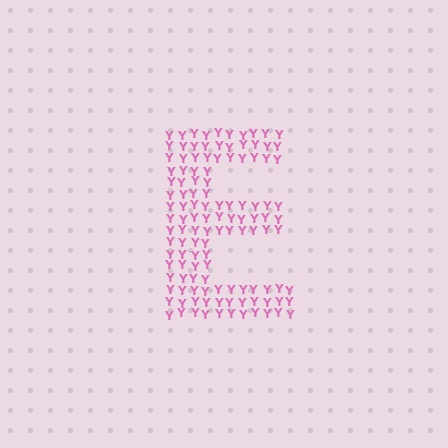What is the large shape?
The large shape is the letter E.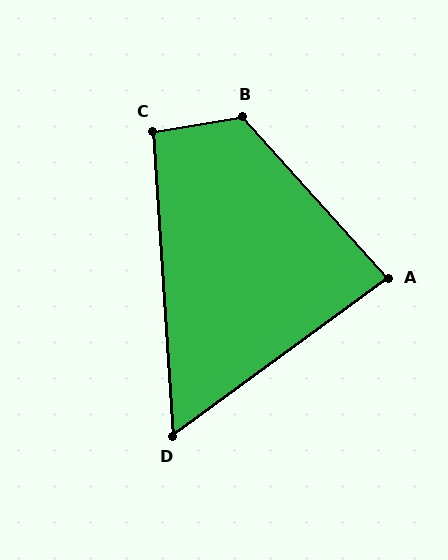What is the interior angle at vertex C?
Approximately 96 degrees (obtuse).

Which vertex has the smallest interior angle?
D, at approximately 58 degrees.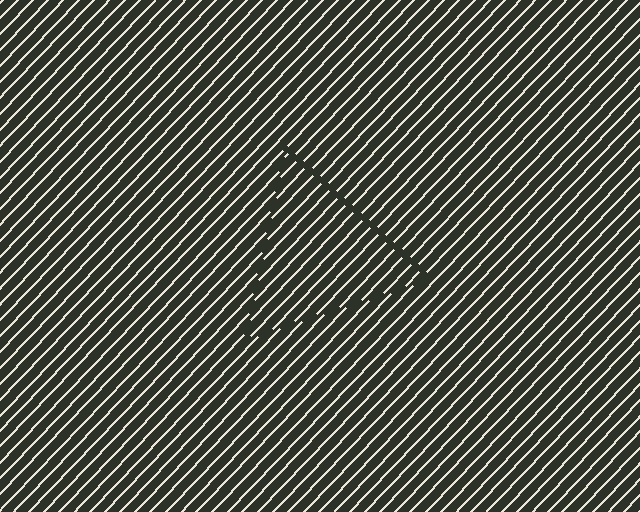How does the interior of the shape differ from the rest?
The interior of the shape contains the same grating, shifted by half a period — the contour is defined by the phase discontinuity where line-ends from the inner and outer gratings abut.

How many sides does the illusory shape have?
3 sides — the line-ends trace a triangle.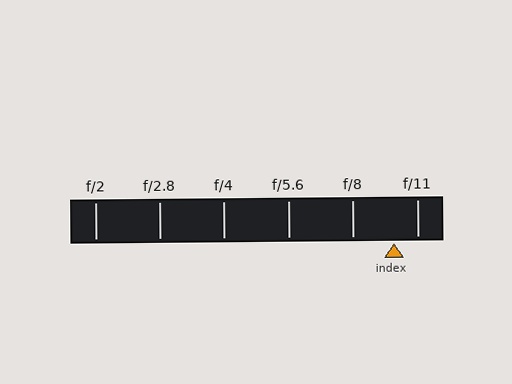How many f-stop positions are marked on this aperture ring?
There are 6 f-stop positions marked.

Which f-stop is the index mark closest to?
The index mark is closest to f/11.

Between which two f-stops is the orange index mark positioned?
The index mark is between f/8 and f/11.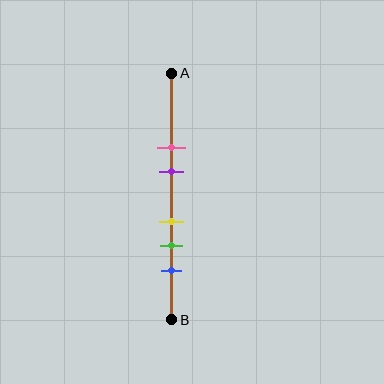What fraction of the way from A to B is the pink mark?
The pink mark is approximately 30% (0.3) of the way from A to B.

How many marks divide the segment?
There are 5 marks dividing the segment.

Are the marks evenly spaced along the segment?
No, the marks are not evenly spaced.